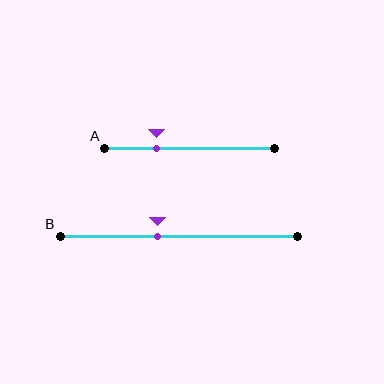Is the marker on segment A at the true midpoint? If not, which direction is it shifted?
No, the marker on segment A is shifted to the left by about 19% of the segment length.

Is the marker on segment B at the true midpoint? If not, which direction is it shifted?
No, the marker on segment B is shifted to the left by about 9% of the segment length.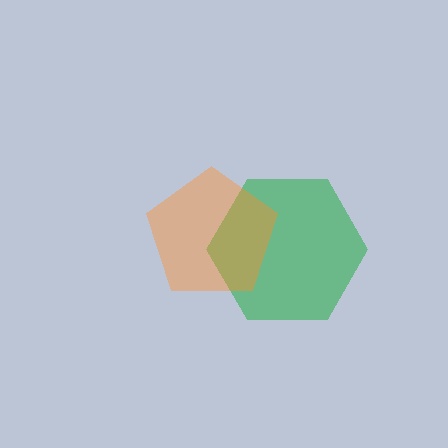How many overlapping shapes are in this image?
There are 2 overlapping shapes in the image.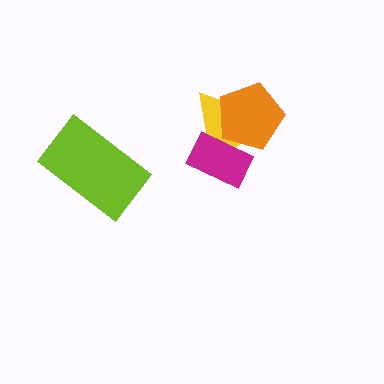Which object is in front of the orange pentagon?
The magenta rectangle is in front of the orange pentagon.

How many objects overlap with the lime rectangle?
0 objects overlap with the lime rectangle.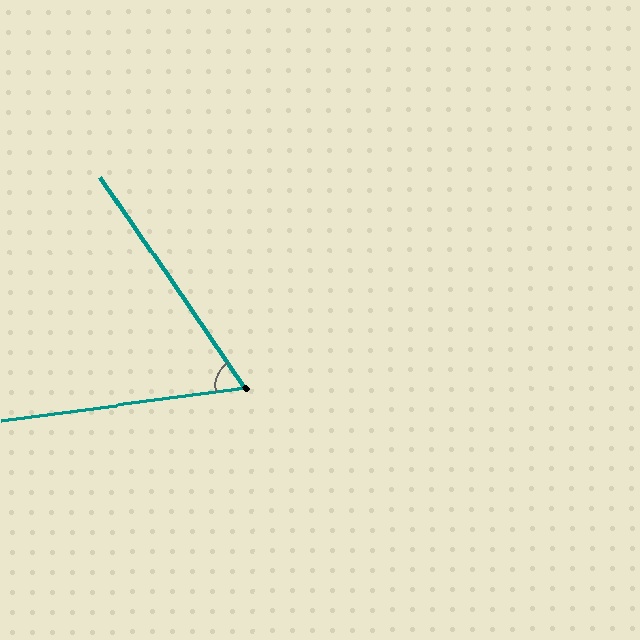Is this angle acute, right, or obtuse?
It is acute.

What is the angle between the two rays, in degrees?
Approximately 63 degrees.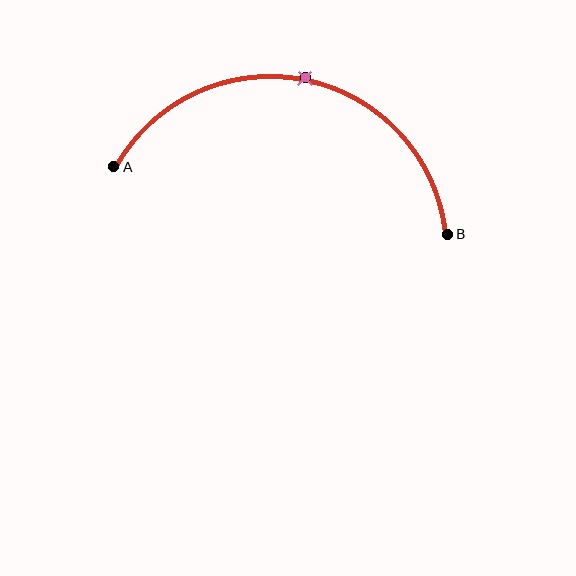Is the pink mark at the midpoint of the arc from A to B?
Yes. The pink mark lies on the arc at equal arc-length from both A and B — it is the arc midpoint.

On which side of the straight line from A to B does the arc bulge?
The arc bulges above the straight line connecting A and B.